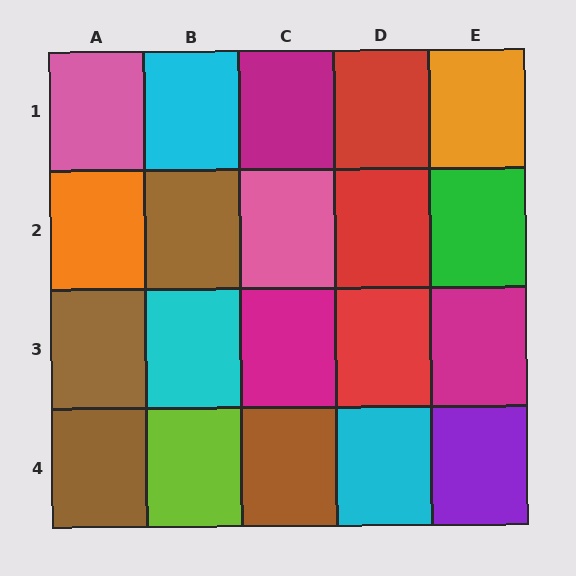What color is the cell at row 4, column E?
Purple.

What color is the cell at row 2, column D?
Red.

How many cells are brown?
4 cells are brown.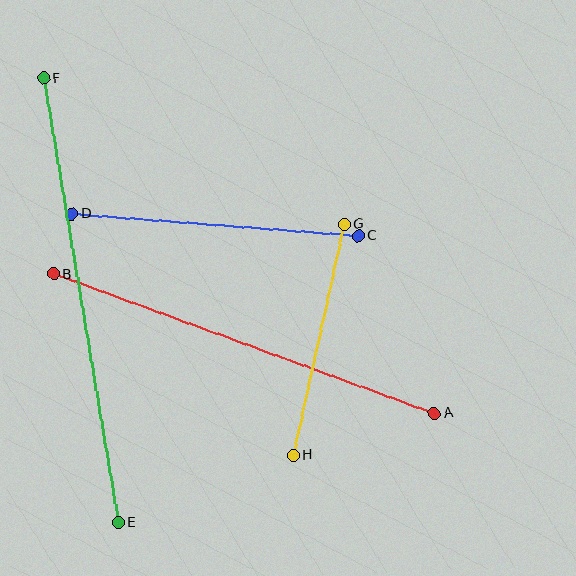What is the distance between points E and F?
The distance is approximately 450 pixels.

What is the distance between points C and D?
The distance is approximately 287 pixels.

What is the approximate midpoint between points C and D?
The midpoint is at approximately (215, 225) pixels.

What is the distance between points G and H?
The distance is approximately 237 pixels.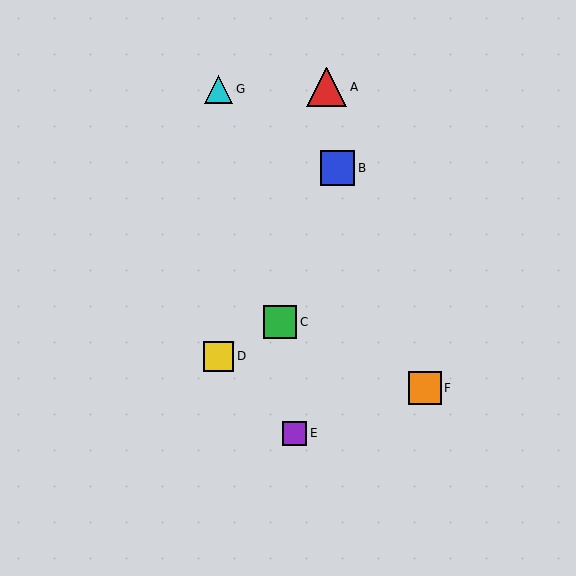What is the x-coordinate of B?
Object B is at x≈338.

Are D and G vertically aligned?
Yes, both are at x≈219.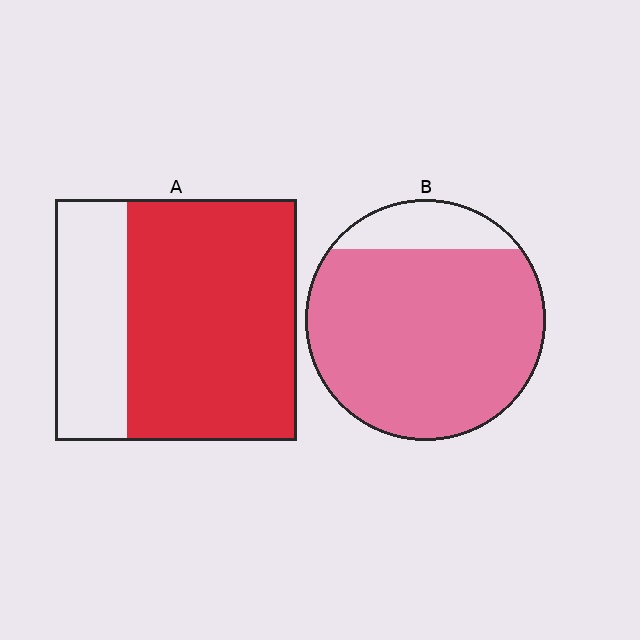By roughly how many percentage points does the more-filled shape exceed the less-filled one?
By roughly 15 percentage points (B over A).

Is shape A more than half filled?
Yes.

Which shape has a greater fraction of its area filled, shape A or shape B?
Shape B.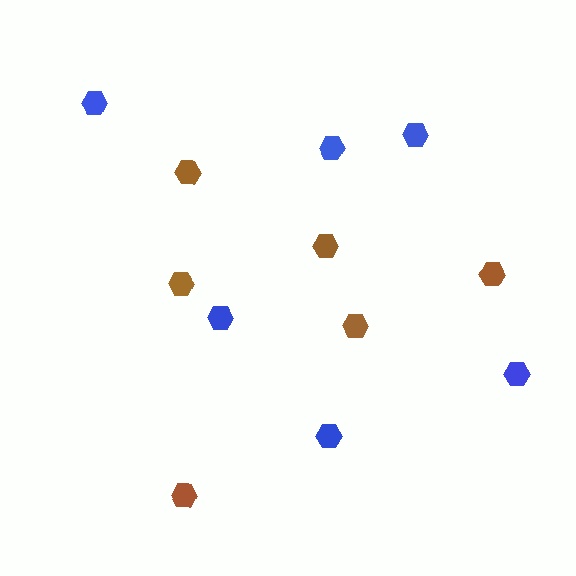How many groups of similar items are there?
There are 2 groups: one group of brown hexagons (6) and one group of blue hexagons (6).